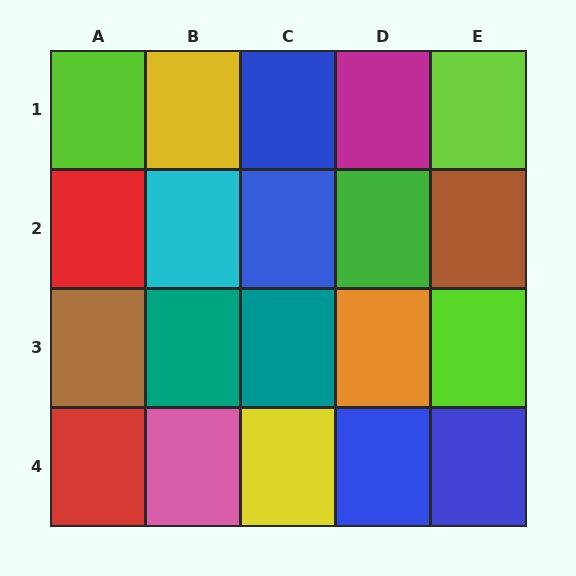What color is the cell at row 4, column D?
Blue.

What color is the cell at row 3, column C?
Teal.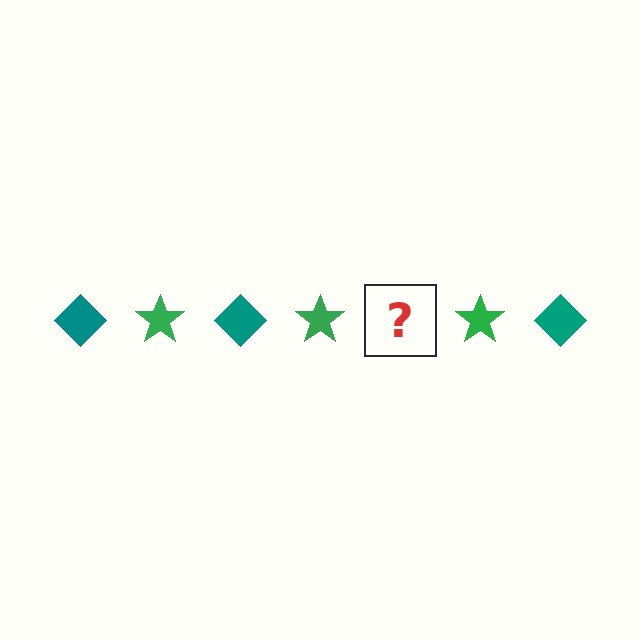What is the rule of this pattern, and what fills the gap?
The rule is that the pattern alternates between teal diamond and green star. The gap should be filled with a teal diamond.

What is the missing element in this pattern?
The missing element is a teal diamond.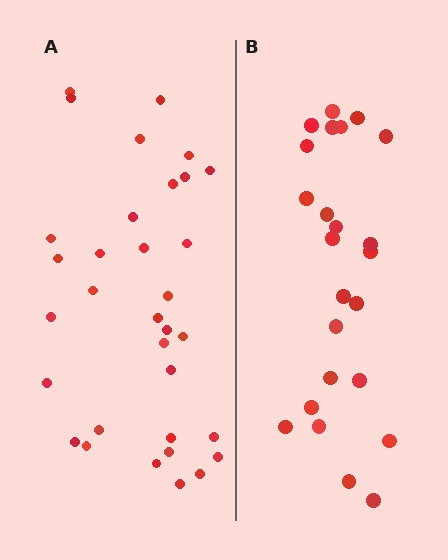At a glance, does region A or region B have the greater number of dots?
Region A (the left region) has more dots.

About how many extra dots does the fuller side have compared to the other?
Region A has roughly 8 or so more dots than region B.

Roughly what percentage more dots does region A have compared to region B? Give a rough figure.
About 40% more.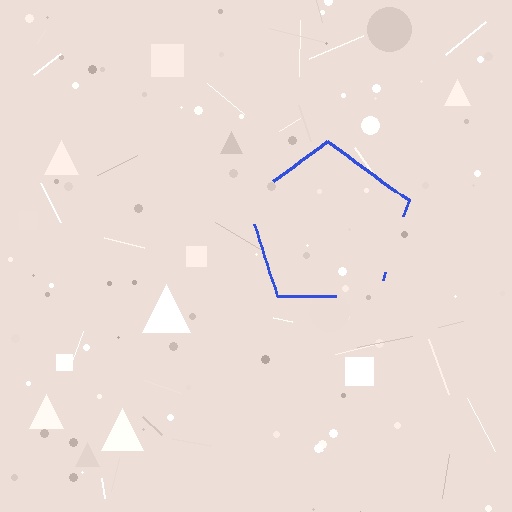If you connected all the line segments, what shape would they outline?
They would outline a pentagon.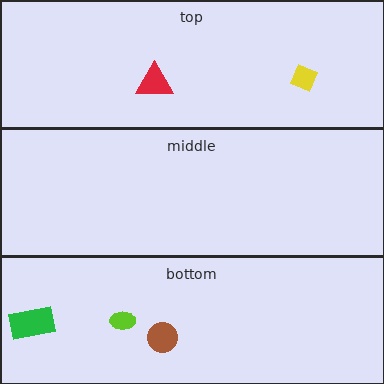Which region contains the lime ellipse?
The bottom region.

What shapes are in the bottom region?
The lime ellipse, the green rectangle, the brown circle.